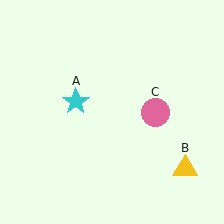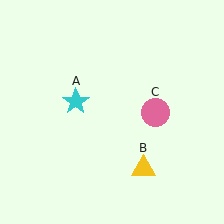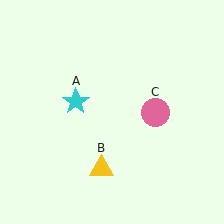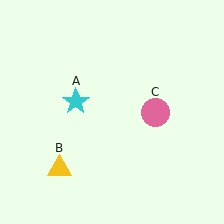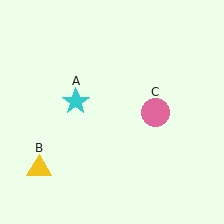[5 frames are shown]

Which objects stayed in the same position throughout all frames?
Cyan star (object A) and pink circle (object C) remained stationary.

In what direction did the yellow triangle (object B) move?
The yellow triangle (object B) moved left.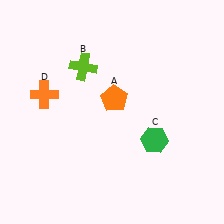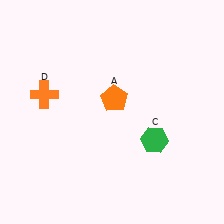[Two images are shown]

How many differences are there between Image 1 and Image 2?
There is 1 difference between the two images.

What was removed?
The lime cross (B) was removed in Image 2.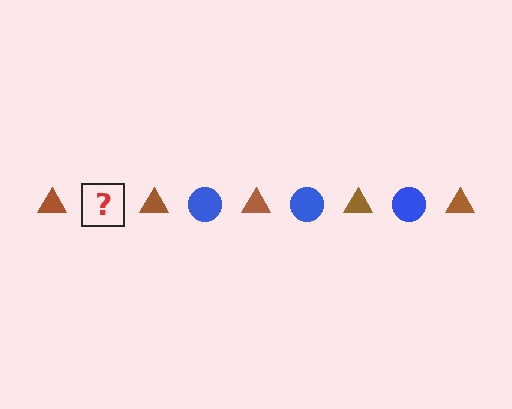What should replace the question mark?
The question mark should be replaced with a blue circle.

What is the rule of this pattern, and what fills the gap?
The rule is that the pattern alternates between brown triangle and blue circle. The gap should be filled with a blue circle.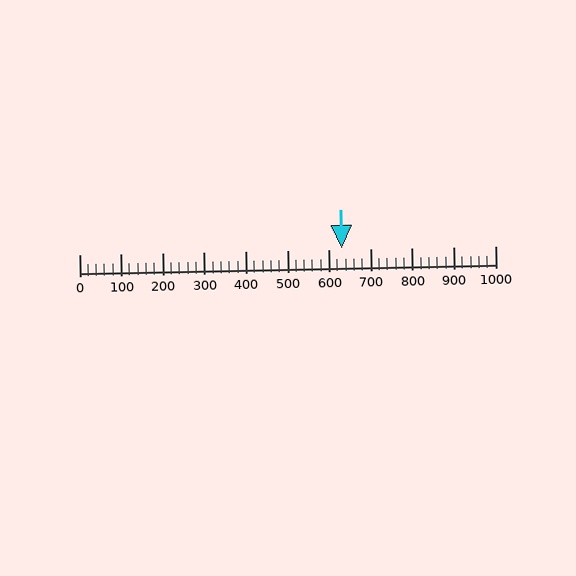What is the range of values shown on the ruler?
The ruler shows values from 0 to 1000.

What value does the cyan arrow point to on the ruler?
The cyan arrow points to approximately 632.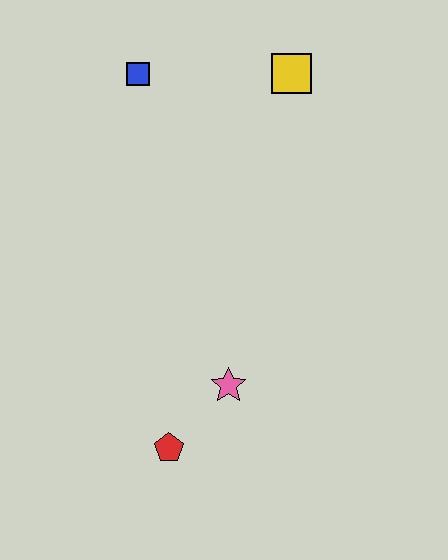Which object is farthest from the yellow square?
The red pentagon is farthest from the yellow square.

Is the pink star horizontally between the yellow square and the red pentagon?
Yes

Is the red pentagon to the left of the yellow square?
Yes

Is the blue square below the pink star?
No